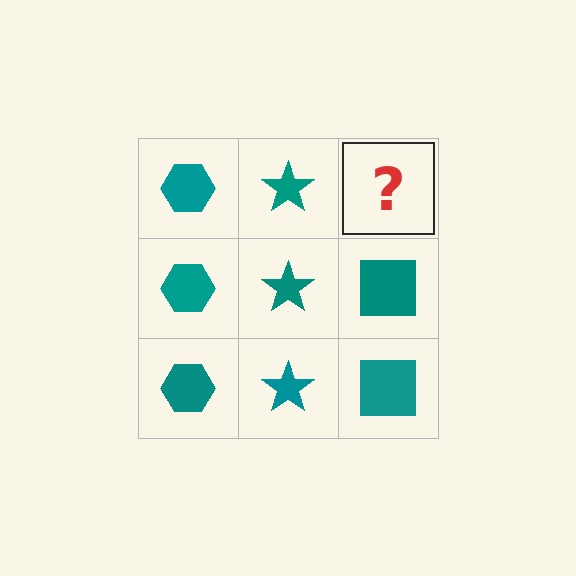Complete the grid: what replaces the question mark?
The question mark should be replaced with a teal square.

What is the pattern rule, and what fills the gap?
The rule is that each column has a consistent shape. The gap should be filled with a teal square.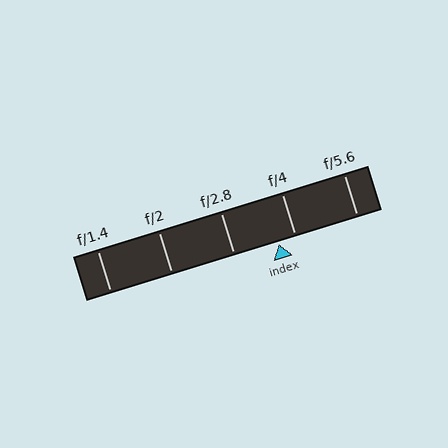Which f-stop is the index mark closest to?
The index mark is closest to f/4.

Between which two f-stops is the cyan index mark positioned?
The index mark is between f/2.8 and f/4.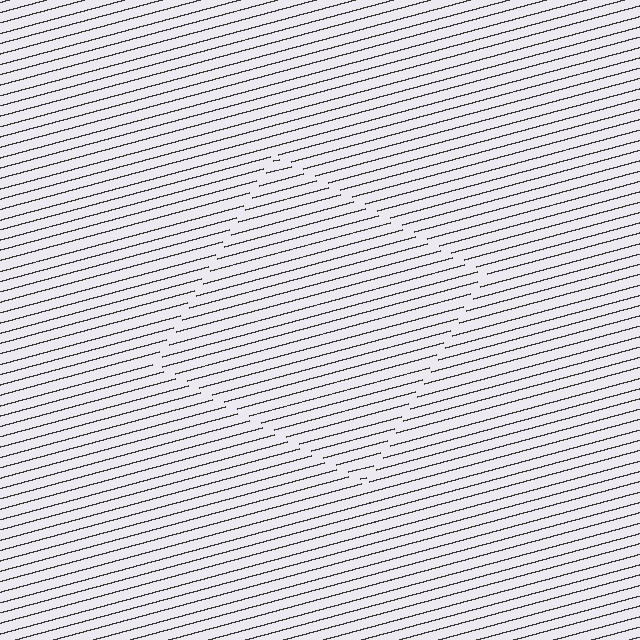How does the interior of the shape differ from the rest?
The interior of the shape contains the same grating, shifted by half a period — the contour is defined by the phase discontinuity where line-ends from the inner and outer gratings abut.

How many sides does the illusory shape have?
4 sides — the line-ends trace a square.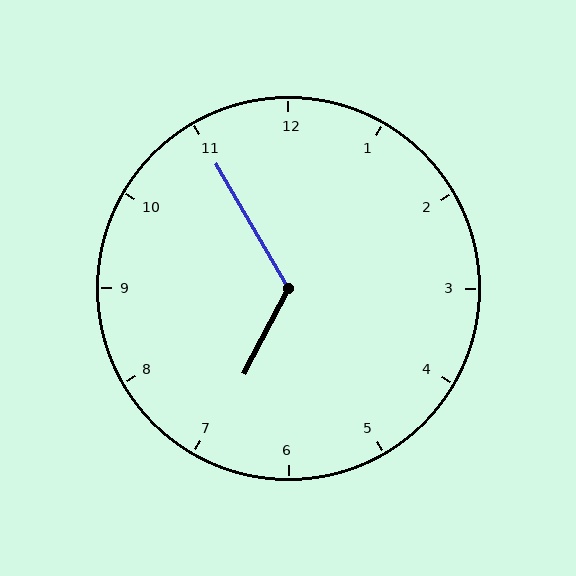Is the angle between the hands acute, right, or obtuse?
It is obtuse.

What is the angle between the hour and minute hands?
Approximately 122 degrees.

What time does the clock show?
6:55.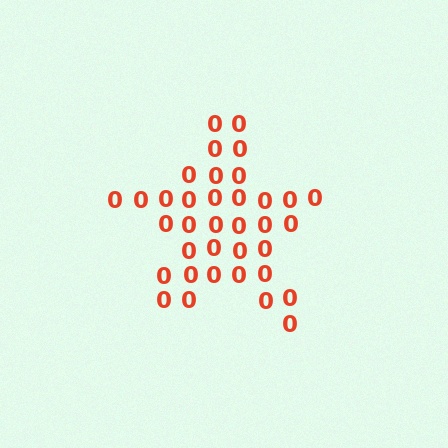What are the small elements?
The small elements are digit 0's.